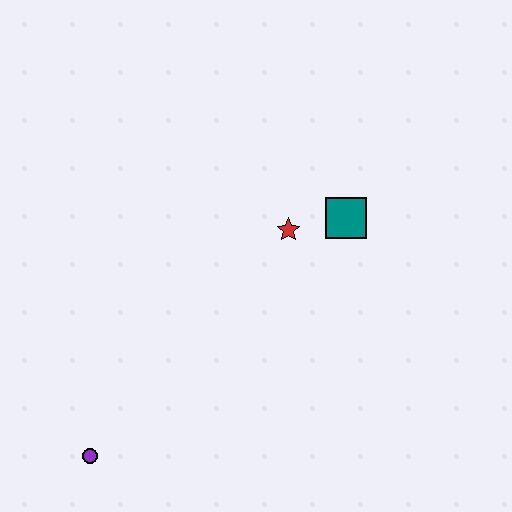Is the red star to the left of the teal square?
Yes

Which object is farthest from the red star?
The purple circle is farthest from the red star.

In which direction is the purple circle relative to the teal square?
The purple circle is to the left of the teal square.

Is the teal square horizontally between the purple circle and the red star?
No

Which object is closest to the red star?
The teal square is closest to the red star.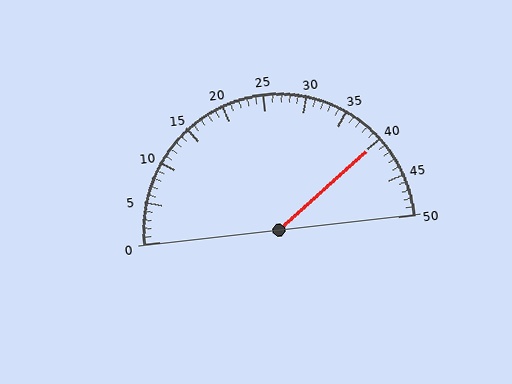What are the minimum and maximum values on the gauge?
The gauge ranges from 0 to 50.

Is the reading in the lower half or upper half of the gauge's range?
The reading is in the upper half of the range (0 to 50).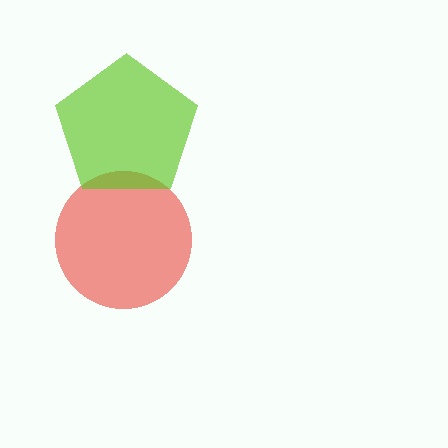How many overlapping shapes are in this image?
There are 2 overlapping shapes in the image.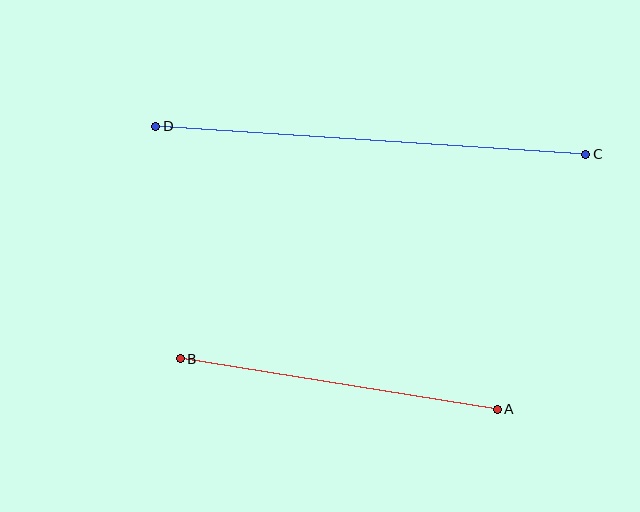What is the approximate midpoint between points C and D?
The midpoint is at approximately (371, 140) pixels.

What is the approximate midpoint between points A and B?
The midpoint is at approximately (339, 384) pixels.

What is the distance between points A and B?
The distance is approximately 321 pixels.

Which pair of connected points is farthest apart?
Points C and D are farthest apart.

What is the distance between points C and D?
The distance is approximately 431 pixels.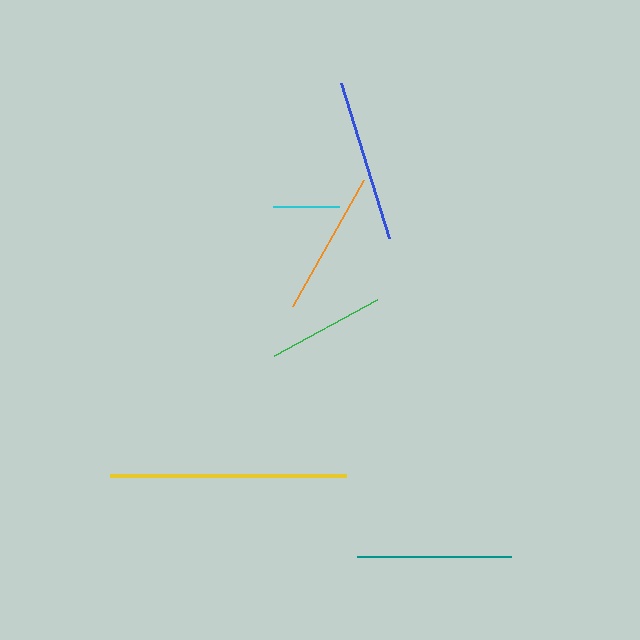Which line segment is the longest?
The yellow line is the longest at approximately 236 pixels.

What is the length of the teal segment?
The teal segment is approximately 153 pixels long.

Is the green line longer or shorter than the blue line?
The blue line is longer than the green line.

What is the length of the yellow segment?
The yellow segment is approximately 236 pixels long.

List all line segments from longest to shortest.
From longest to shortest: yellow, blue, teal, orange, green, cyan.